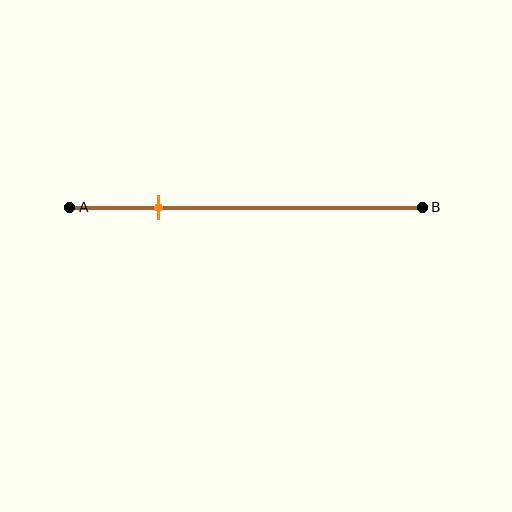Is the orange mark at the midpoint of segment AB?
No, the mark is at about 25% from A, not at the 50% midpoint.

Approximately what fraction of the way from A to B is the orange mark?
The orange mark is approximately 25% of the way from A to B.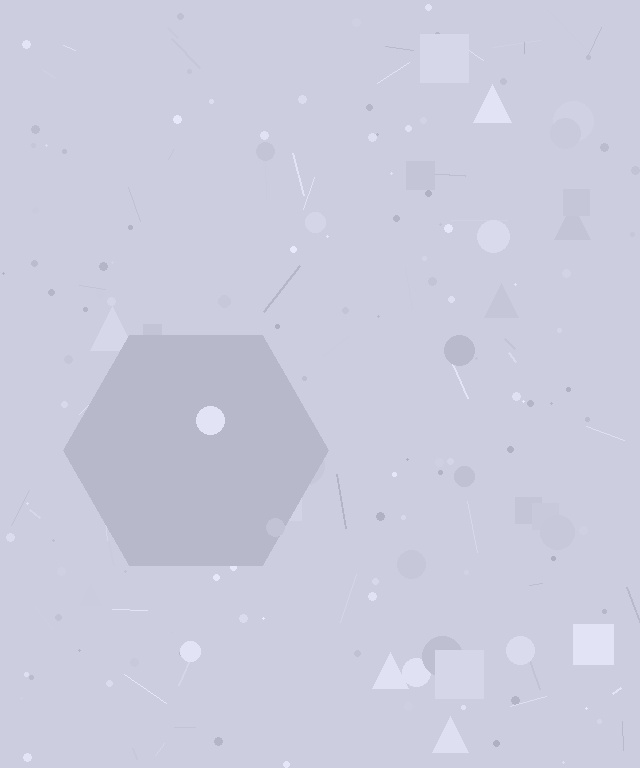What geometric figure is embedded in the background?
A hexagon is embedded in the background.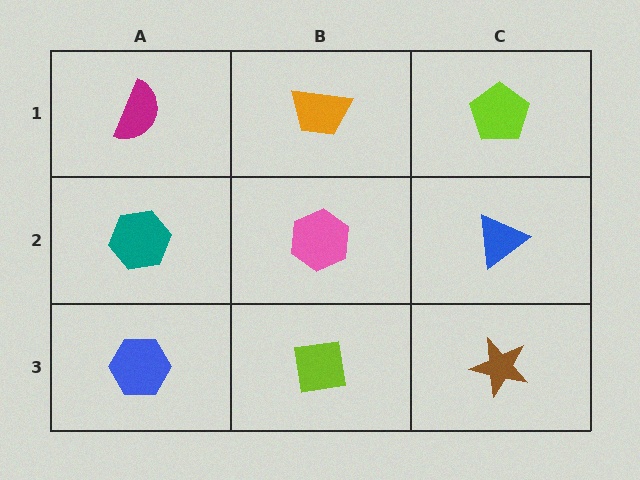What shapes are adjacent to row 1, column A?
A teal hexagon (row 2, column A), an orange trapezoid (row 1, column B).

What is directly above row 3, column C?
A blue triangle.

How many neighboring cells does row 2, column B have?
4.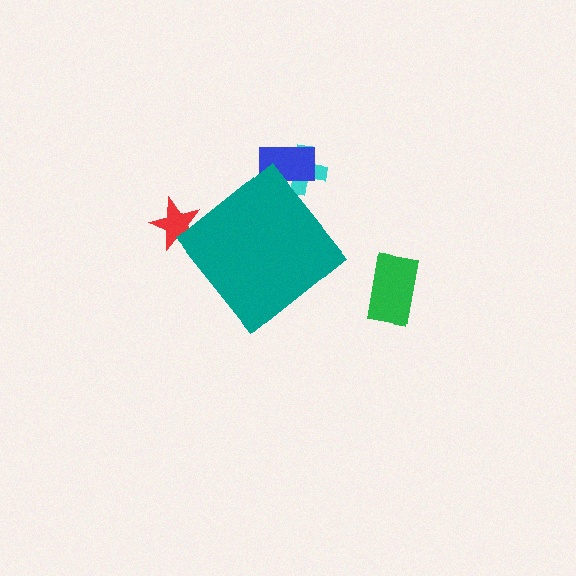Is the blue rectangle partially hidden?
Yes, the blue rectangle is partially hidden behind the teal diamond.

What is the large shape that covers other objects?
A teal diamond.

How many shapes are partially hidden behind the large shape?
3 shapes are partially hidden.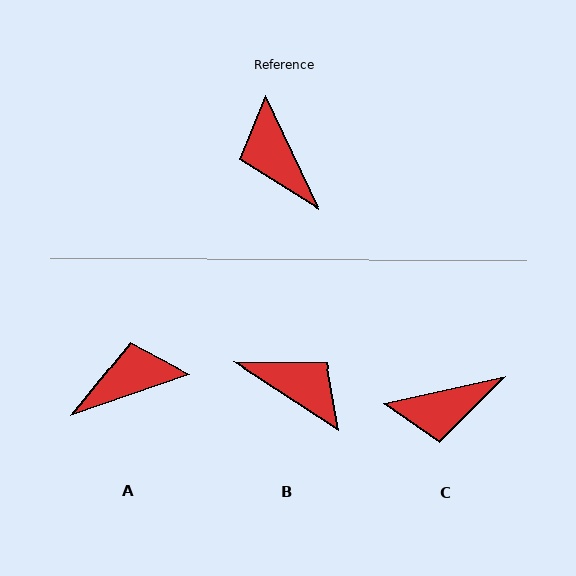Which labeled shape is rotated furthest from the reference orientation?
B, about 148 degrees away.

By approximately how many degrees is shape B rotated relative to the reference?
Approximately 148 degrees clockwise.